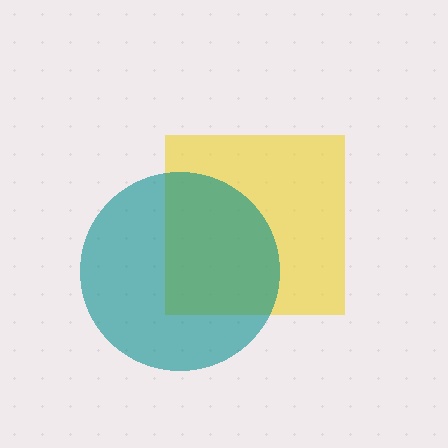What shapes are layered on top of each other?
The layered shapes are: a yellow square, a teal circle.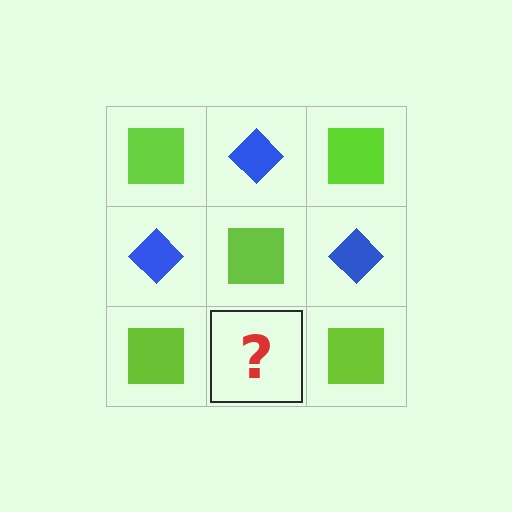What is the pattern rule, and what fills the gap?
The rule is that it alternates lime square and blue diamond in a checkerboard pattern. The gap should be filled with a blue diamond.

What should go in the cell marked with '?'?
The missing cell should contain a blue diamond.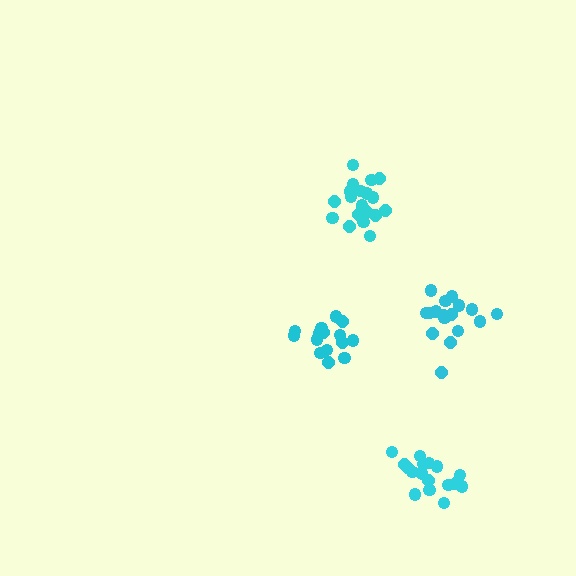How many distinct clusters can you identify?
There are 4 distinct clusters.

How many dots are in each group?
Group 1: 17 dots, Group 2: 16 dots, Group 3: 19 dots, Group 4: 17 dots (69 total).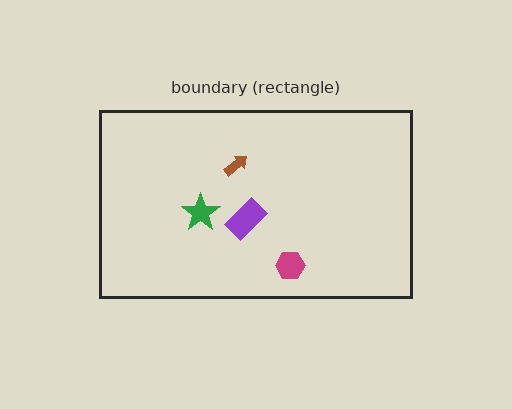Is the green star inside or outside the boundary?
Inside.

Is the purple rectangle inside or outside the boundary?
Inside.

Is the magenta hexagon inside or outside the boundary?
Inside.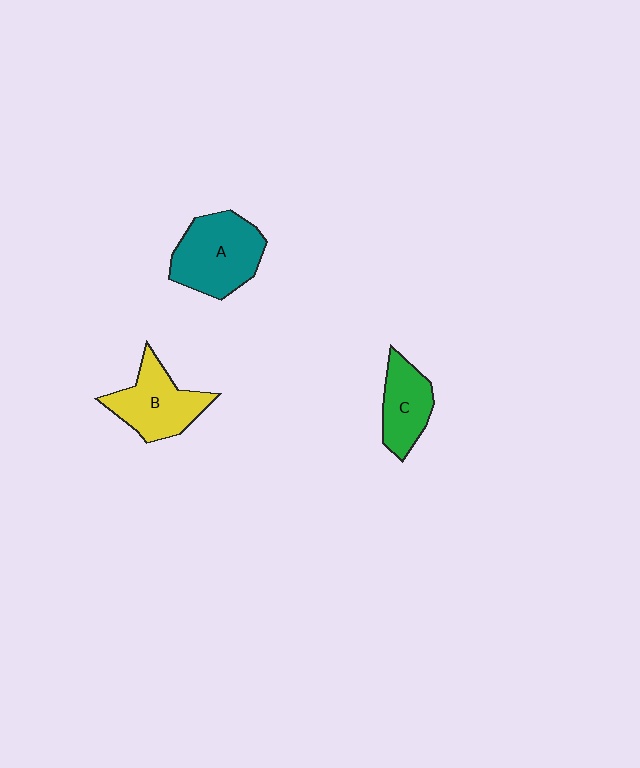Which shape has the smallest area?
Shape C (green).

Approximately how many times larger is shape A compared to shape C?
Approximately 1.5 times.